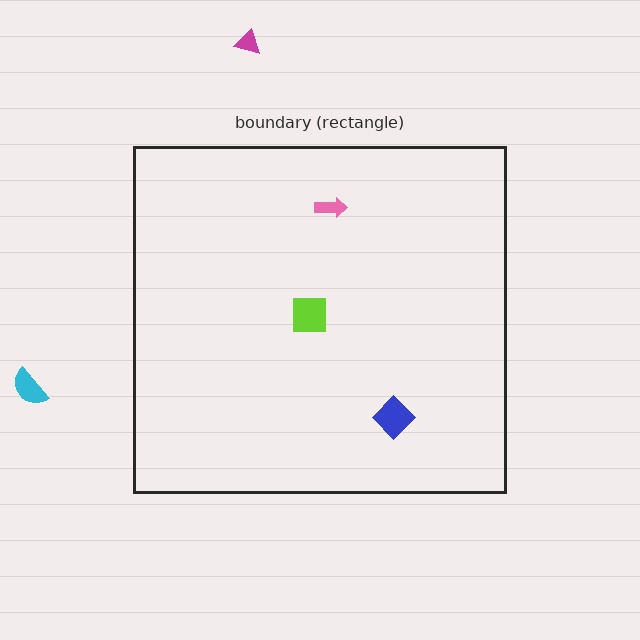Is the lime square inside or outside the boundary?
Inside.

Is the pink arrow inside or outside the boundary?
Inside.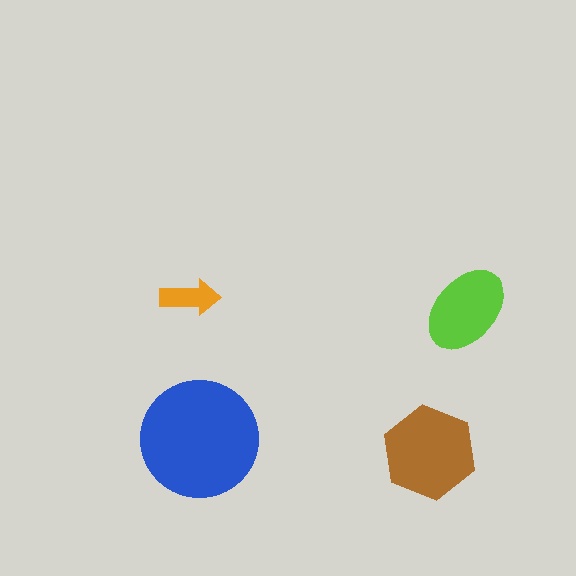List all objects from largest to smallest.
The blue circle, the brown hexagon, the lime ellipse, the orange arrow.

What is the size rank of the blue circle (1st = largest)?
1st.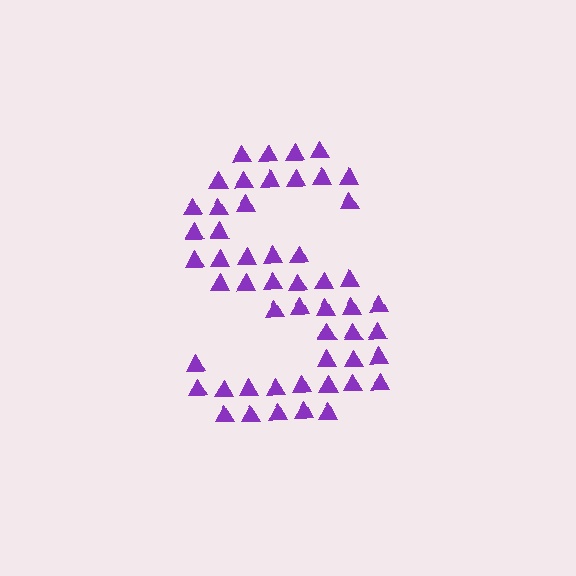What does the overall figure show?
The overall figure shows the letter S.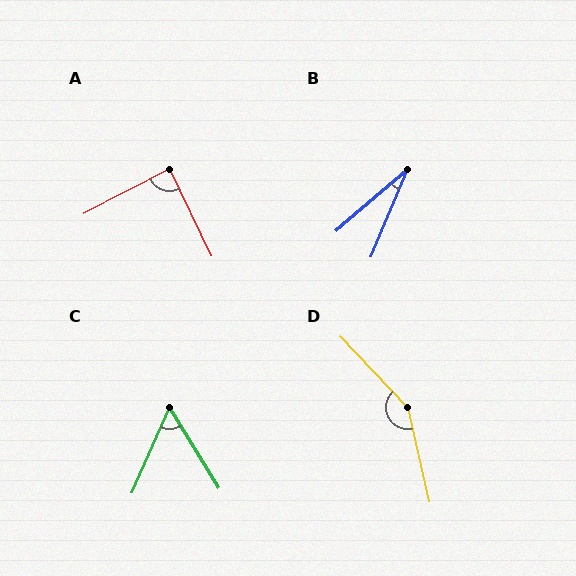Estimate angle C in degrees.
Approximately 55 degrees.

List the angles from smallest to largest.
B (26°), C (55°), A (88°), D (150°).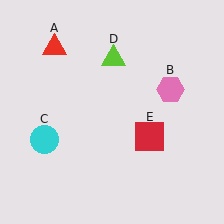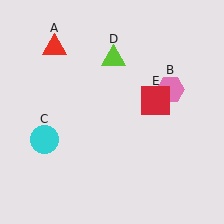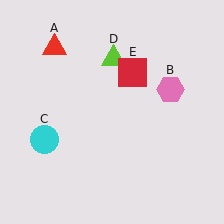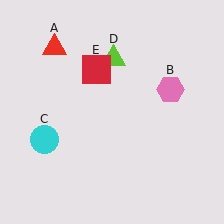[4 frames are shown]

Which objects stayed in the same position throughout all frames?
Red triangle (object A) and pink hexagon (object B) and cyan circle (object C) and lime triangle (object D) remained stationary.